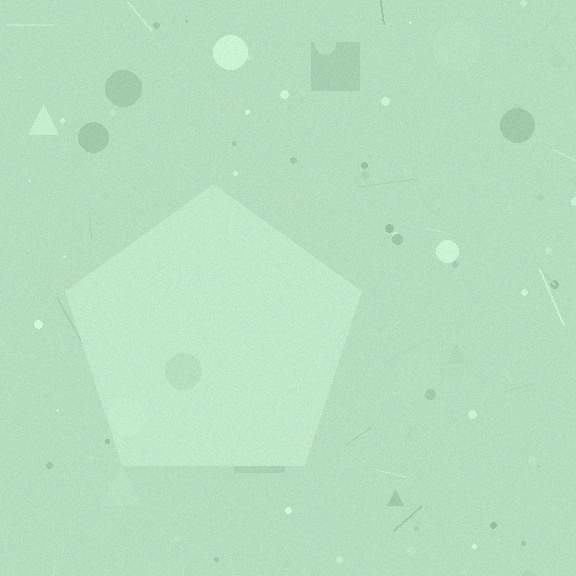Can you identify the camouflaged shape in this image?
The camouflaged shape is a pentagon.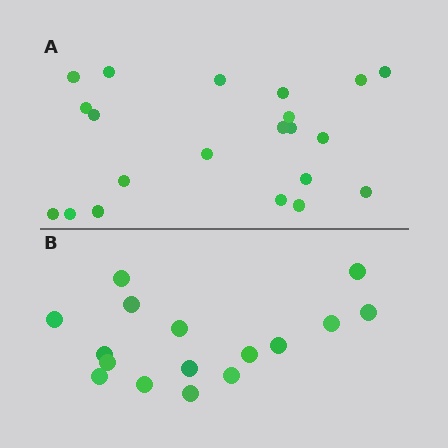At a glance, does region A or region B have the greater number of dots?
Region A (the top region) has more dots.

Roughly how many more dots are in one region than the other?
Region A has about 5 more dots than region B.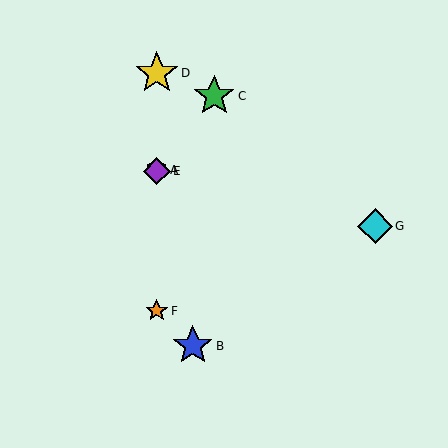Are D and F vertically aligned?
Yes, both are at x≈157.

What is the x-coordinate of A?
Object A is at x≈157.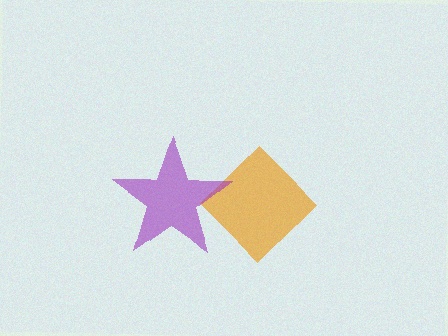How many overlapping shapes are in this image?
There are 2 overlapping shapes in the image.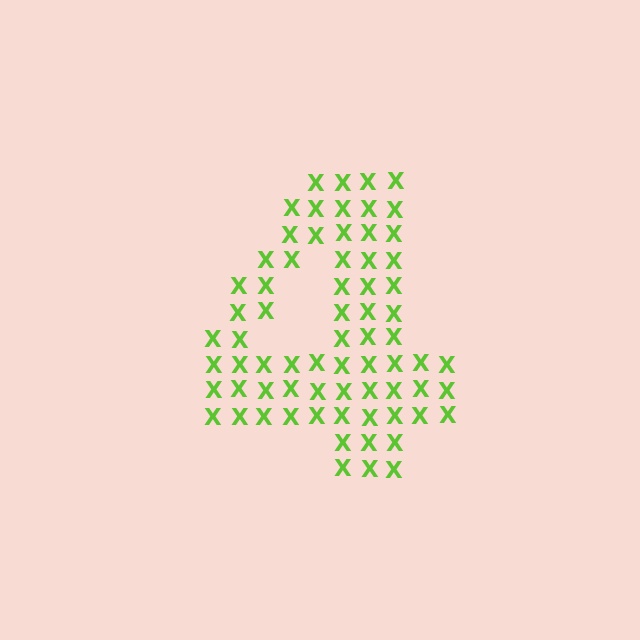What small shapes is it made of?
It is made of small letter X's.